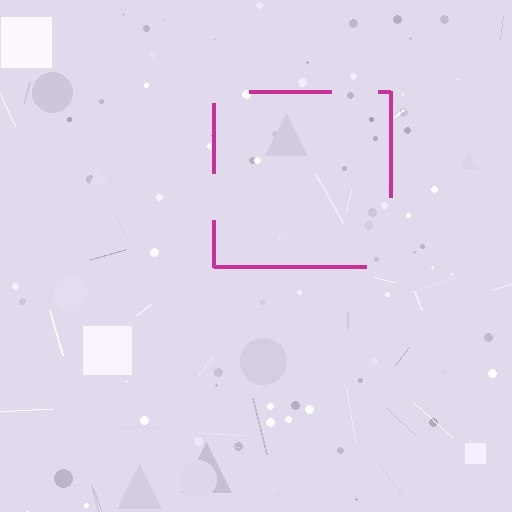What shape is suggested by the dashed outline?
The dashed outline suggests a square.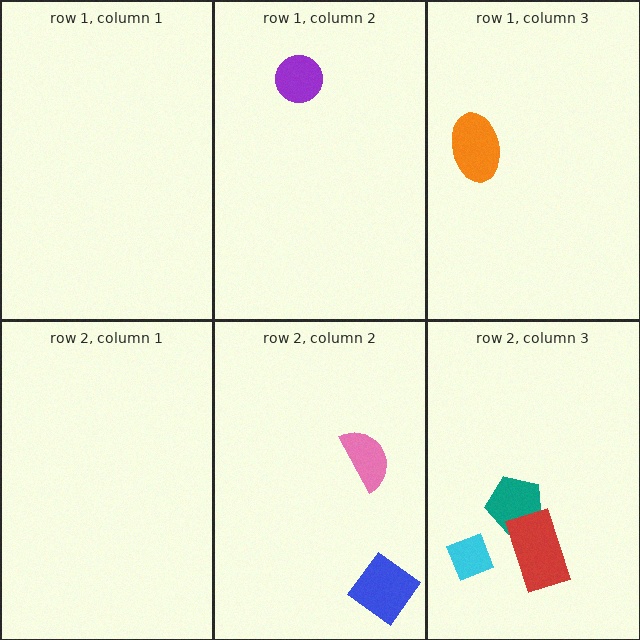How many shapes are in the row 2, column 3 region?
3.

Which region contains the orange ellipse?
The row 1, column 3 region.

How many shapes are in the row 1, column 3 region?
1.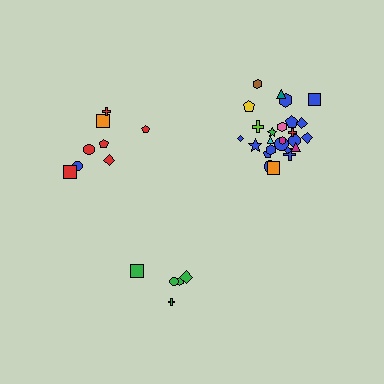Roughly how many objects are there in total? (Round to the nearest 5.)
Roughly 40 objects in total.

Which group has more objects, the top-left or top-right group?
The top-right group.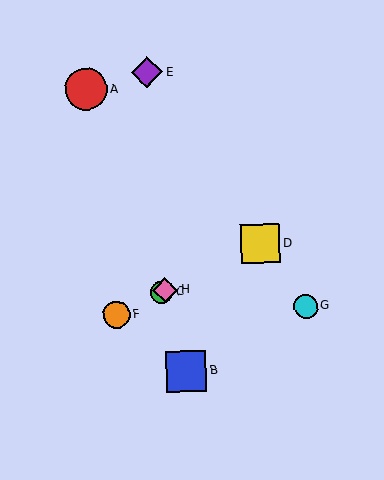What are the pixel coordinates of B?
Object B is at (186, 371).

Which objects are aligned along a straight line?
Objects C, D, F, H are aligned along a straight line.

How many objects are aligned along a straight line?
4 objects (C, D, F, H) are aligned along a straight line.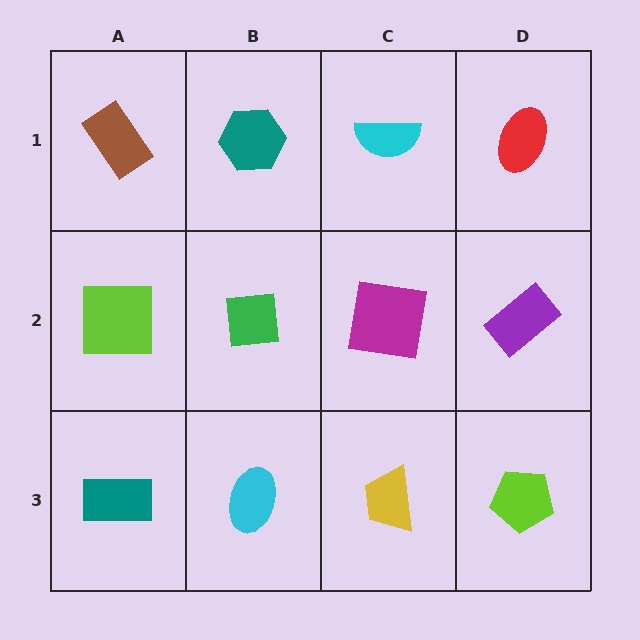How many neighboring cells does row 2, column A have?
3.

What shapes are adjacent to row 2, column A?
A brown rectangle (row 1, column A), a teal rectangle (row 3, column A), a green square (row 2, column B).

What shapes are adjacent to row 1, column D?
A purple rectangle (row 2, column D), a cyan semicircle (row 1, column C).